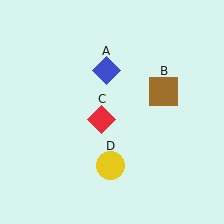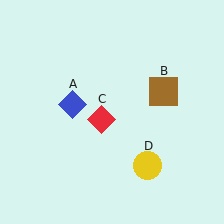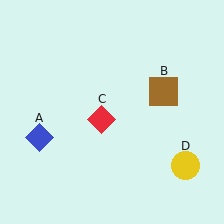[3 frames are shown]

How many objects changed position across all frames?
2 objects changed position: blue diamond (object A), yellow circle (object D).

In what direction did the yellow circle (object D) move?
The yellow circle (object D) moved right.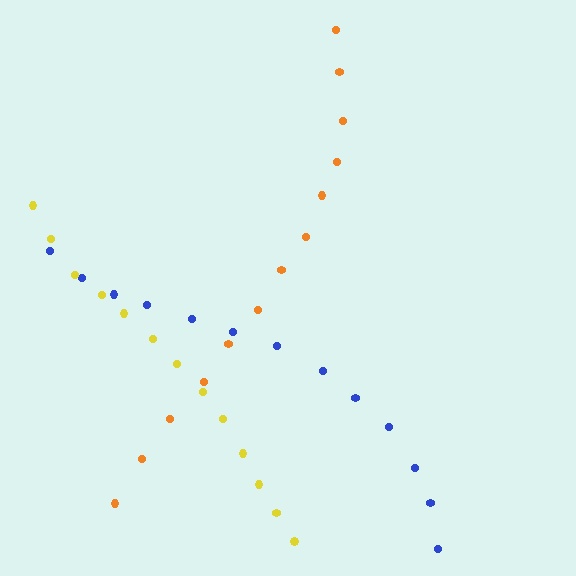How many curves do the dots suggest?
There are 3 distinct paths.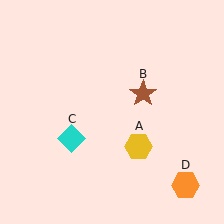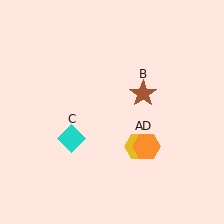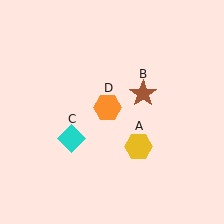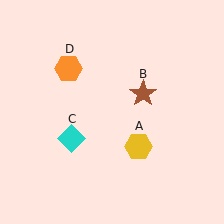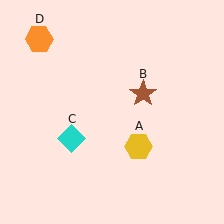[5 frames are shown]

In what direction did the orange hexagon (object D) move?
The orange hexagon (object D) moved up and to the left.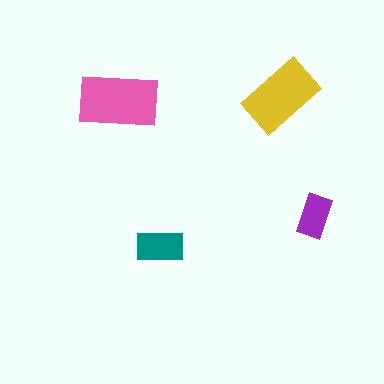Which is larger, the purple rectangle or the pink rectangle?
The pink one.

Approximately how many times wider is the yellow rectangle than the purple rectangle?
About 1.5 times wider.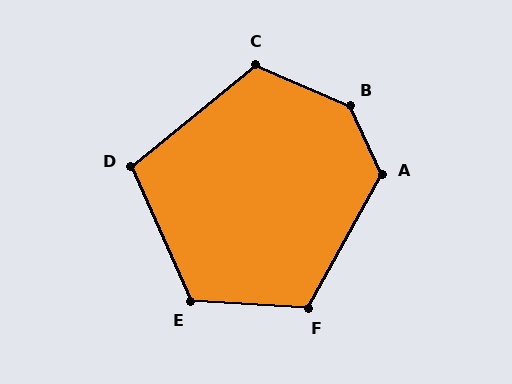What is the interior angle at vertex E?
Approximately 117 degrees (obtuse).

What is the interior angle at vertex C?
Approximately 117 degrees (obtuse).